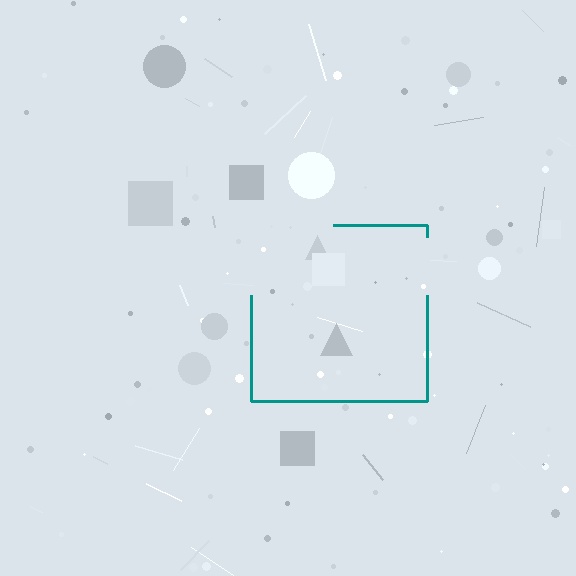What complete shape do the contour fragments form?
The contour fragments form a square.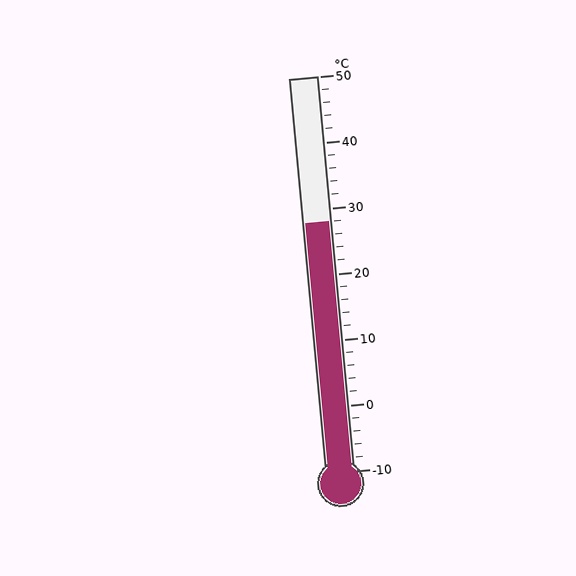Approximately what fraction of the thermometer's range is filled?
The thermometer is filled to approximately 65% of its range.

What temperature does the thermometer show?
The thermometer shows approximately 28°C.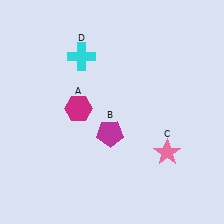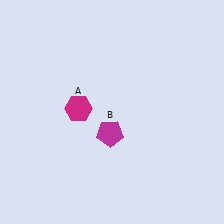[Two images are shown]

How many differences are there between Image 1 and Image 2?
There are 2 differences between the two images.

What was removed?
The cyan cross (D), the pink star (C) were removed in Image 2.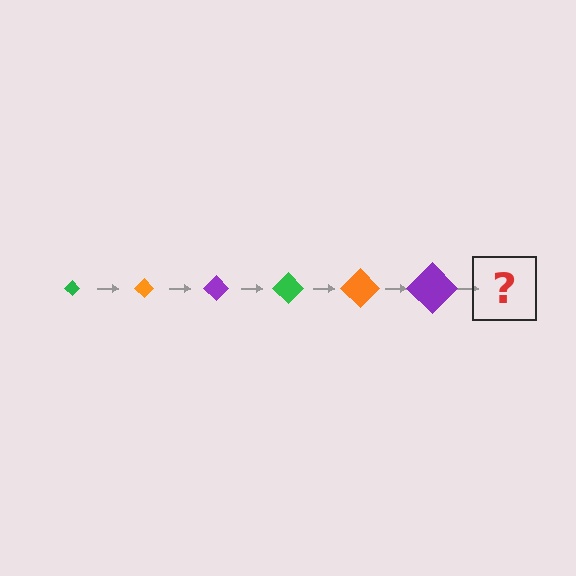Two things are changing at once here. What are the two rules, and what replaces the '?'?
The two rules are that the diamond grows larger each step and the color cycles through green, orange, and purple. The '?' should be a green diamond, larger than the previous one.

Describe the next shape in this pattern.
It should be a green diamond, larger than the previous one.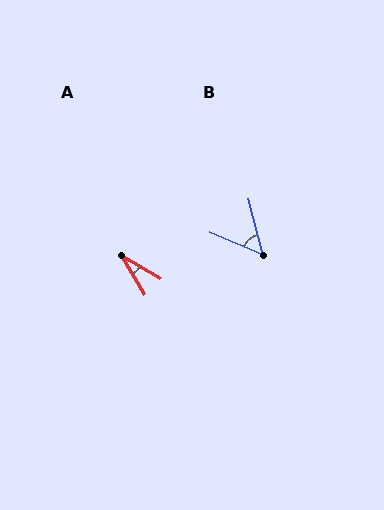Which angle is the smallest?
A, at approximately 28 degrees.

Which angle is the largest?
B, at approximately 53 degrees.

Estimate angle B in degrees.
Approximately 53 degrees.